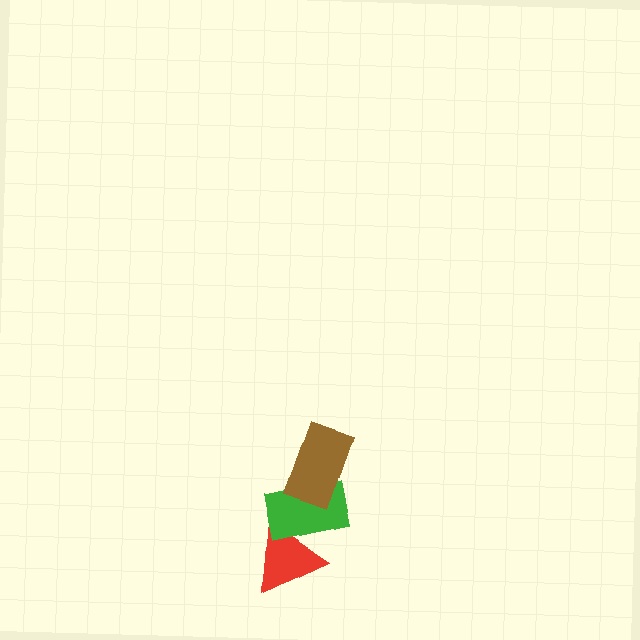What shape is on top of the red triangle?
The green rectangle is on top of the red triangle.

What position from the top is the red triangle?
The red triangle is 3rd from the top.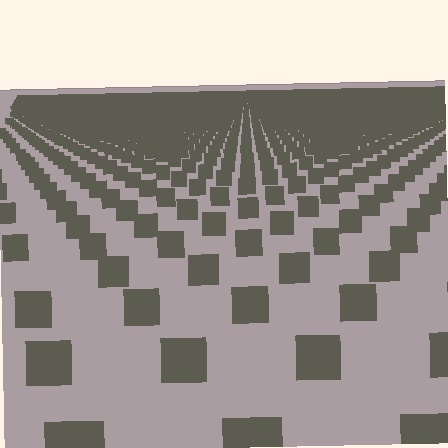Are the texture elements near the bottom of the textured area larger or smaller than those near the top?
Larger. Near the bottom, elements are closer to the viewer and appear at a bigger on-screen size.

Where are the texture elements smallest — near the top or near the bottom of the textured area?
Near the top.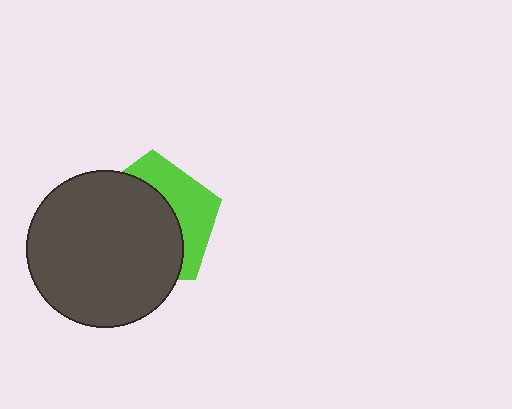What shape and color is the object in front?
The object in front is a dark gray circle.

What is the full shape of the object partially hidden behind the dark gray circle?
The partially hidden object is a lime pentagon.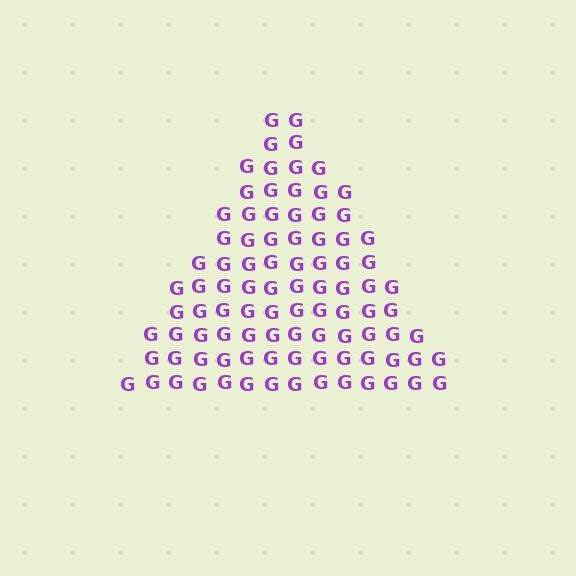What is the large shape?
The large shape is a triangle.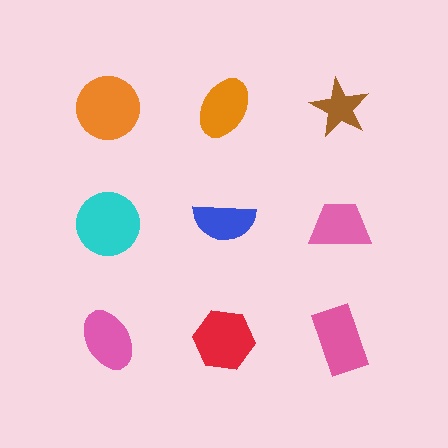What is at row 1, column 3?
A brown star.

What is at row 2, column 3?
A pink trapezoid.